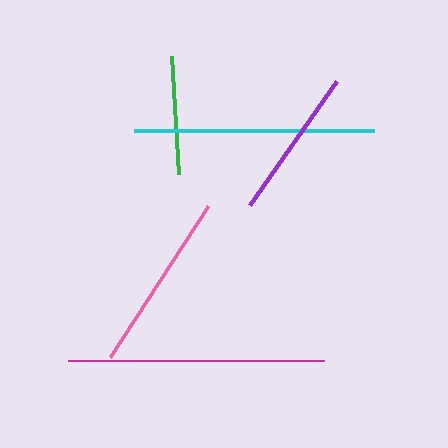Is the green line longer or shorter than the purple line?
The purple line is longer than the green line.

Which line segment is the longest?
The magenta line is the longest at approximately 255 pixels.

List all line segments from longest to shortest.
From longest to shortest: magenta, cyan, pink, purple, green.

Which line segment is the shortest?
The green line is the shortest at approximately 118 pixels.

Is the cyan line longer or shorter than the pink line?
The cyan line is longer than the pink line.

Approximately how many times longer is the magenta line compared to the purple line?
The magenta line is approximately 1.7 times the length of the purple line.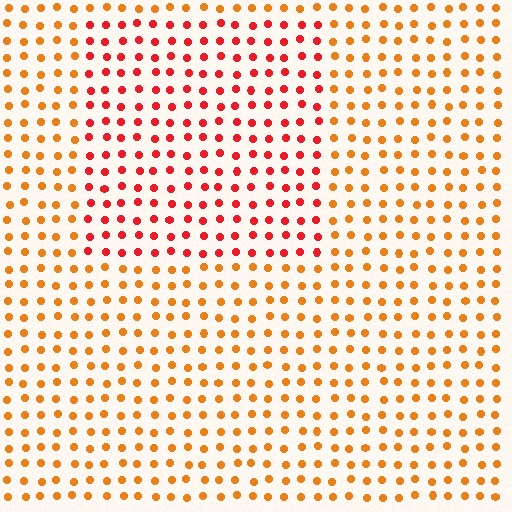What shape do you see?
I see a rectangle.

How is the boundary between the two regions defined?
The boundary is defined purely by a slight shift in hue (about 34 degrees). Spacing, size, and orientation are identical on both sides.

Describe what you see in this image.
The image is filled with small orange elements in a uniform arrangement. A rectangle-shaped region is visible where the elements are tinted to a slightly different hue, forming a subtle color boundary.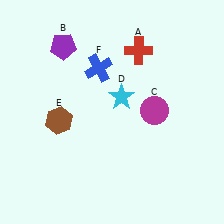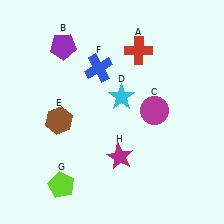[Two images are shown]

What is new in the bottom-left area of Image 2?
A lime pentagon (G) was added in the bottom-left area of Image 2.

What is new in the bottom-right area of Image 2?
A magenta star (H) was added in the bottom-right area of Image 2.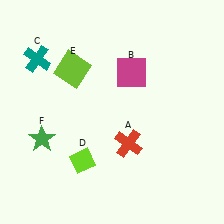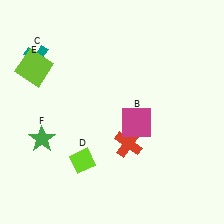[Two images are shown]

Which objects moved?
The objects that moved are: the magenta square (B), the lime square (E).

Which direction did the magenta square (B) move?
The magenta square (B) moved down.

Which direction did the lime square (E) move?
The lime square (E) moved left.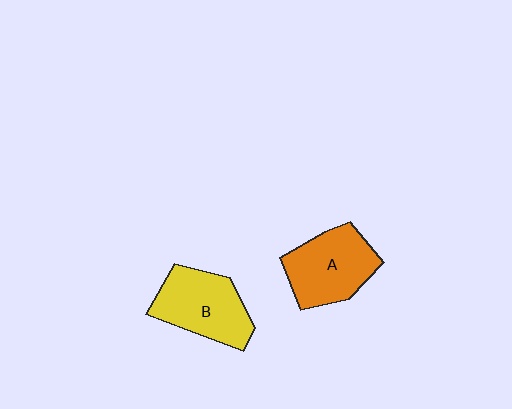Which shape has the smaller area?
Shape A (orange).